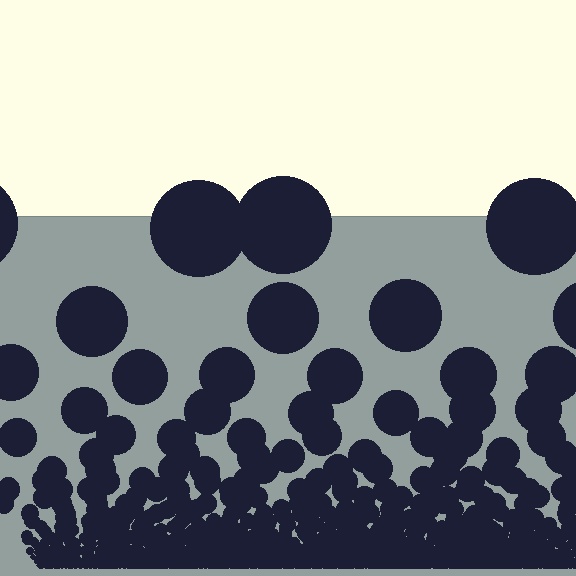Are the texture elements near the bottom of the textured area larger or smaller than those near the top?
Smaller. The gradient is inverted — elements near the bottom are smaller and denser.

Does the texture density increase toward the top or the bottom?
Density increases toward the bottom.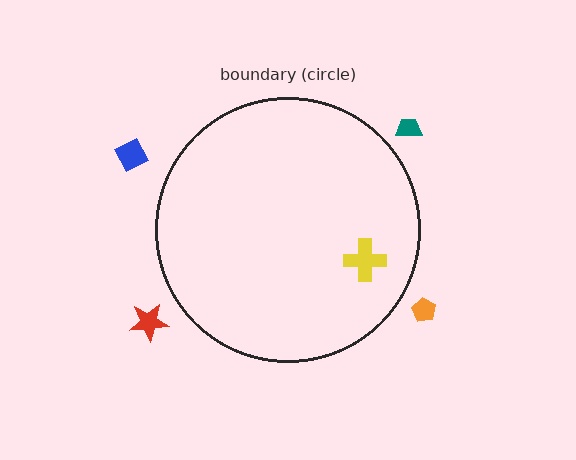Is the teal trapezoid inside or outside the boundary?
Outside.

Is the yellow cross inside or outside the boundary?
Inside.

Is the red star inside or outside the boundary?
Outside.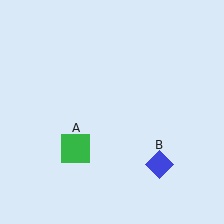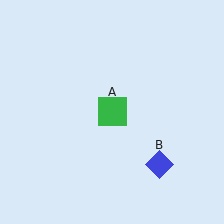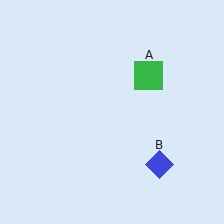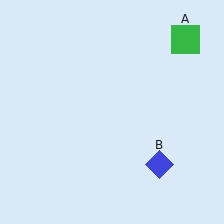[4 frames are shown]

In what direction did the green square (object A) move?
The green square (object A) moved up and to the right.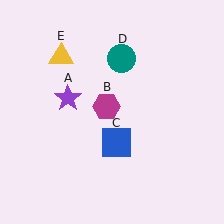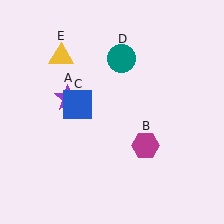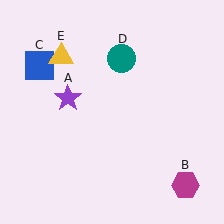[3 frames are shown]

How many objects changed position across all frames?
2 objects changed position: magenta hexagon (object B), blue square (object C).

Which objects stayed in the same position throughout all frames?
Purple star (object A) and teal circle (object D) and yellow triangle (object E) remained stationary.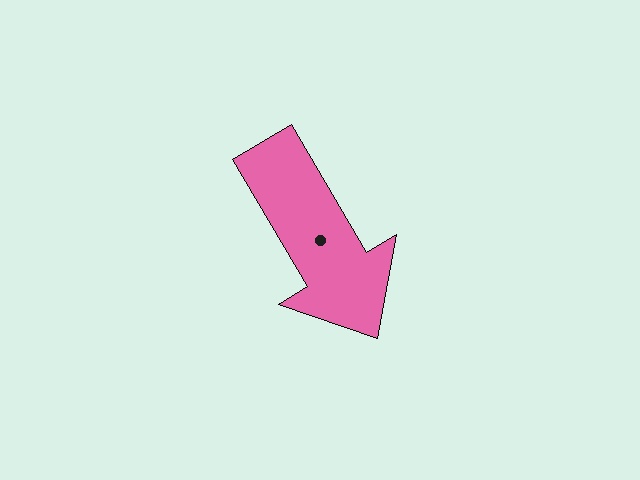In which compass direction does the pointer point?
Southeast.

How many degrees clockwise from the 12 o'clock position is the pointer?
Approximately 150 degrees.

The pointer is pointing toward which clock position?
Roughly 5 o'clock.